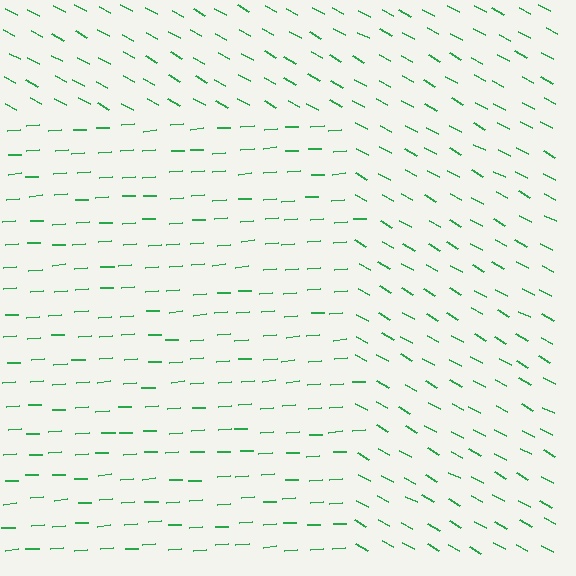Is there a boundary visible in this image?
Yes, there is a texture boundary formed by a change in line orientation.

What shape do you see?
I see a rectangle.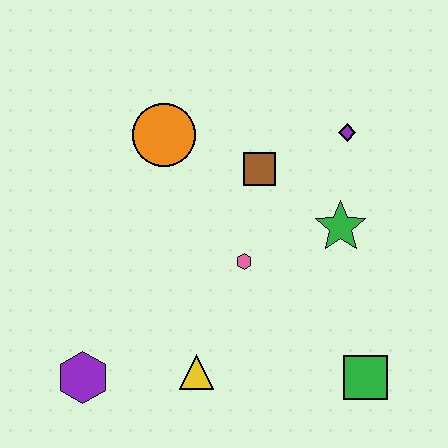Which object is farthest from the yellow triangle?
The purple diamond is farthest from the yellow triangle.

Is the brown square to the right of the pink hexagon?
Yes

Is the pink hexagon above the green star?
No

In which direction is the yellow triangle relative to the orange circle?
The yellow triangle is below the orange circle.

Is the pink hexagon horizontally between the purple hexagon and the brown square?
Yes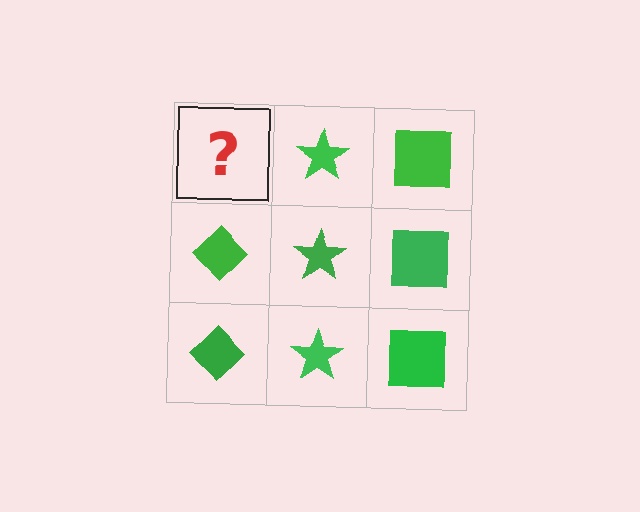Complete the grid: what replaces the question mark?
The question mark should be replaced with a green diamond.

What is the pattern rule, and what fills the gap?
The rule is that each column has a consistent shape. The gap should be filled with a green diamond.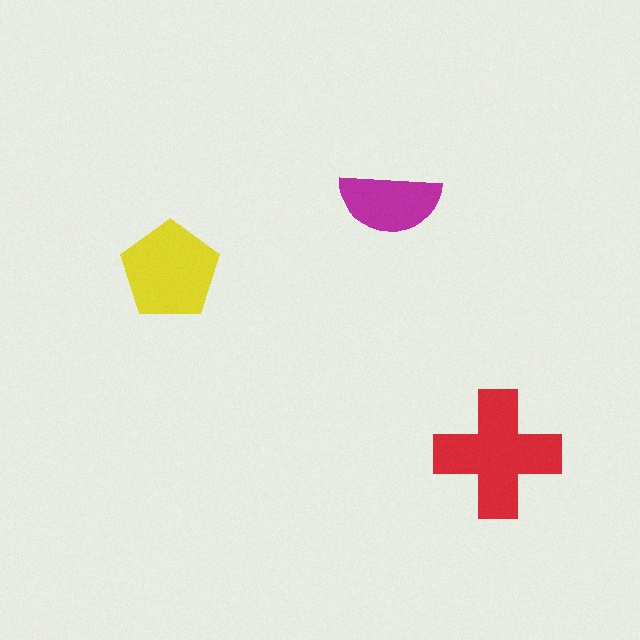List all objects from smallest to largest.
The magenta semicircle, the yellow pentagon, the red cross.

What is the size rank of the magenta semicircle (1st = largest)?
3rd.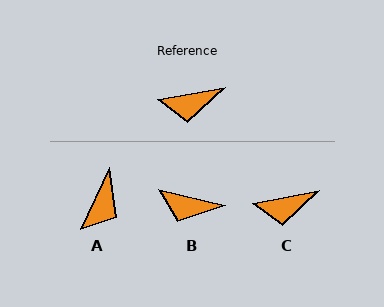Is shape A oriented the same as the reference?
No, it is off by about 55 degrees.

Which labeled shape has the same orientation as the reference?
C.